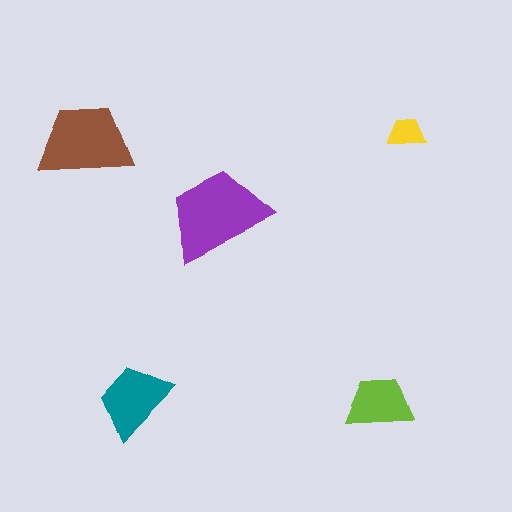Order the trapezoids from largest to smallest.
the purple one, the brown one, the teal one, the lime one, the yellow one.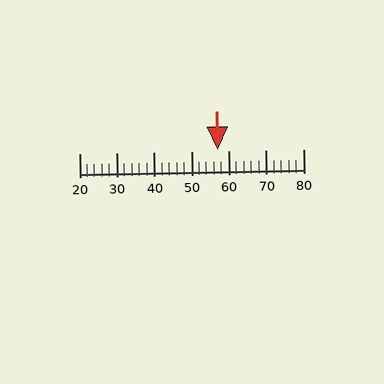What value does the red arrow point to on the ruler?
The red arrow points to approximately 57.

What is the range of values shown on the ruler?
The ruler shows values from 20 to 80.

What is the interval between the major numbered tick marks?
The major tick marks are spaced 10 units apart.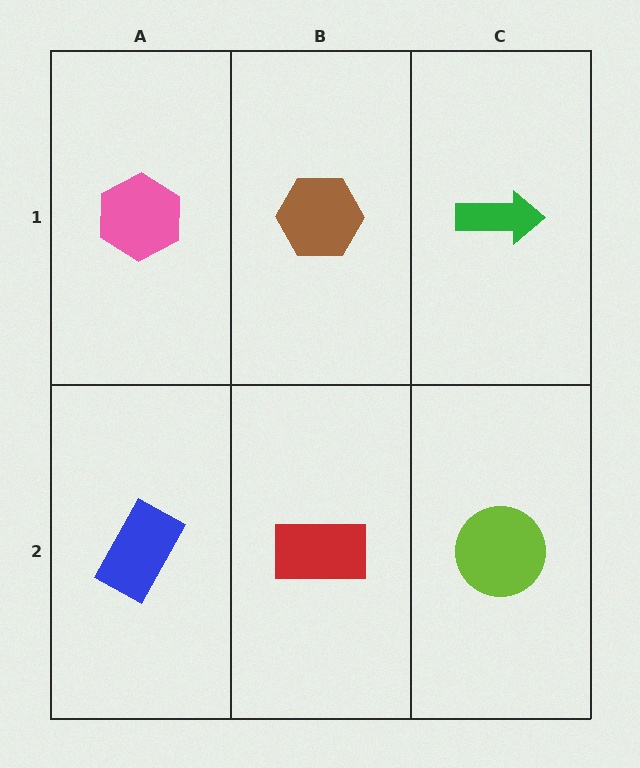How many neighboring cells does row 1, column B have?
3.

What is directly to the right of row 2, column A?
A red rectangle.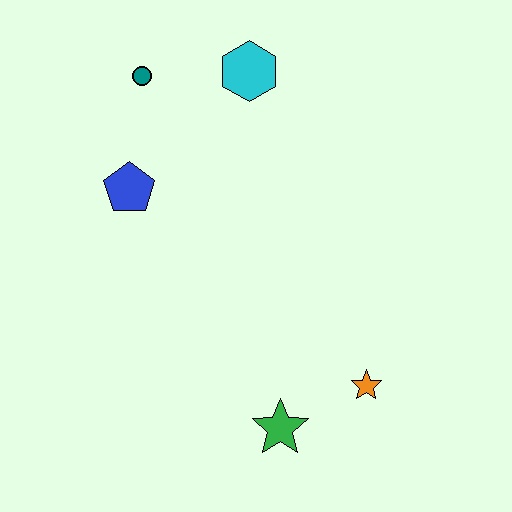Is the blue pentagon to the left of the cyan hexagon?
Yes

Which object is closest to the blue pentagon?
The teal circle is closest to the blue pentagon.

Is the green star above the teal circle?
No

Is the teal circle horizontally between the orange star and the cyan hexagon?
No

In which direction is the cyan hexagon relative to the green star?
The cyan hexagon is above the green star.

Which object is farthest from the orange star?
The teal circle is farthest from the orange star.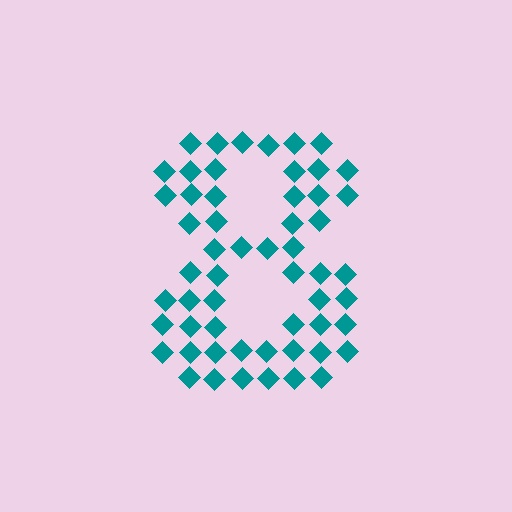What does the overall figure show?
The overall figure shows the digit 8.